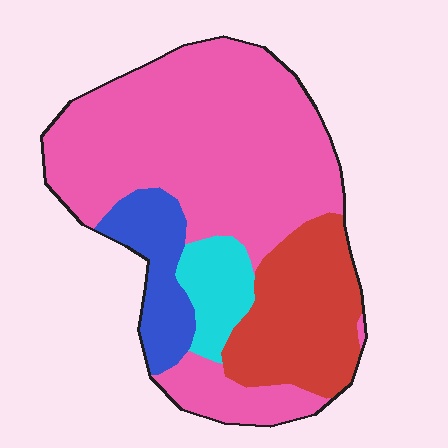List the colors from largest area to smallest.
From largest to smallest: pink, red, blue, cyan.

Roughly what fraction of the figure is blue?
Blue takes up about one tenth (1/10) of the figure.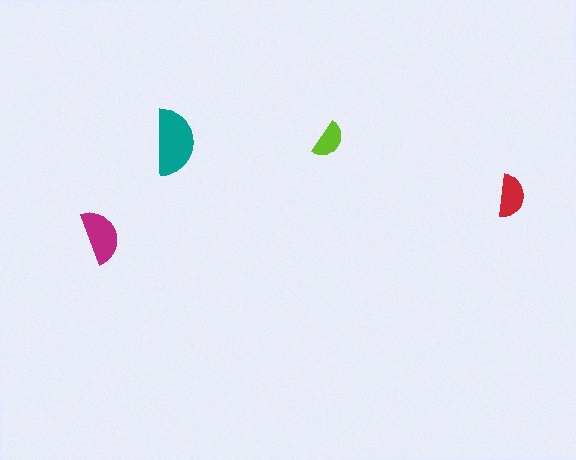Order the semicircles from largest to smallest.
the teal one, the magenta one, the red one, the lime one.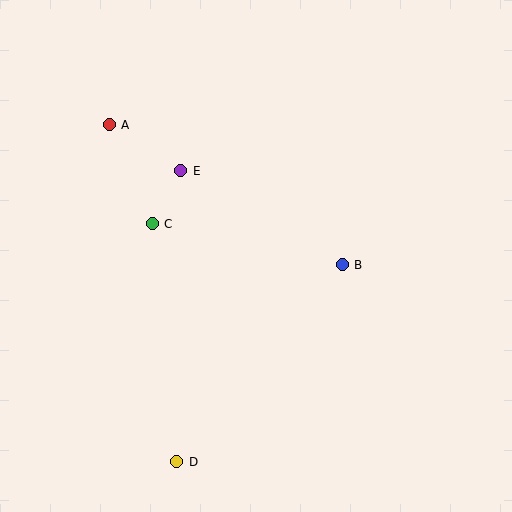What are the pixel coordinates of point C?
Point C is at (152, 224).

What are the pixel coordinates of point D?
Point D is at (177, 462).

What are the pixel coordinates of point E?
Point E is at (181, 171).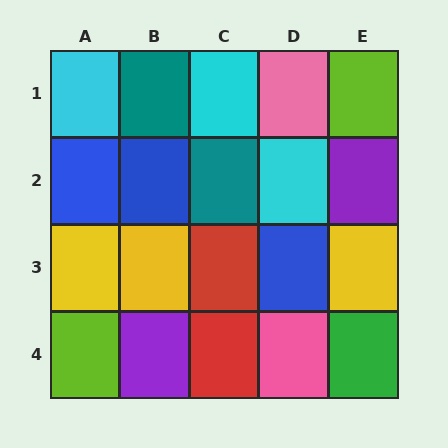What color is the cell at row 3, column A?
Yellow.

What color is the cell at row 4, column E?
Green.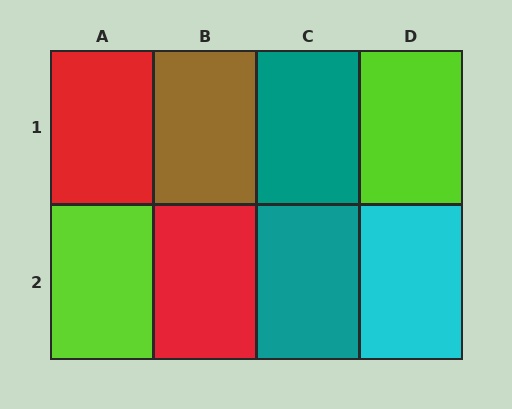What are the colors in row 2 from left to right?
Lime, red, teal, cyan.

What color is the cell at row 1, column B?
Brown.